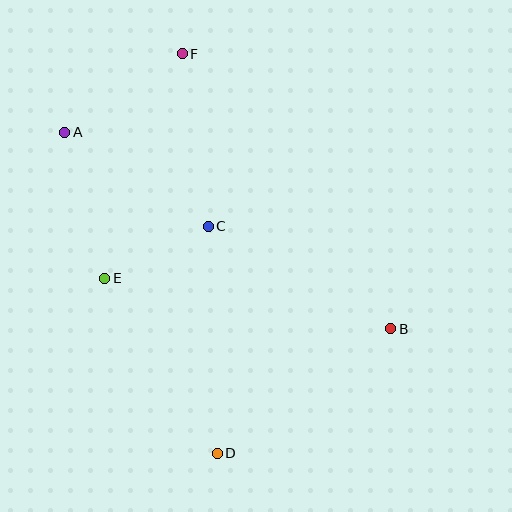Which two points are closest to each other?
Points C and E are closest to each other.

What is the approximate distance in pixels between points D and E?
The distance between D and E is approximately 208 pixels.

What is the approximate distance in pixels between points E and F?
The distance between E and F is approximately 238 pixels.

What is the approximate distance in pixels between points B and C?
The distance between B and C is approximately 209 pixels.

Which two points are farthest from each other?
Points D and F are farthest from each other.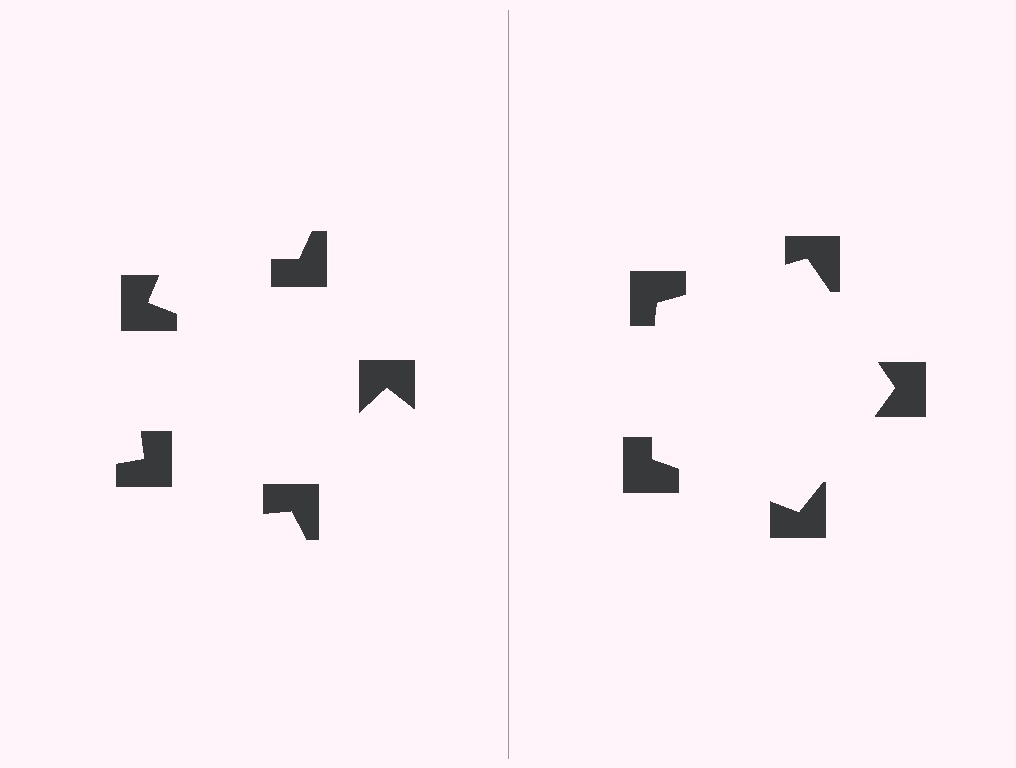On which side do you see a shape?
An illusory pentagon appears on the right side. On the left side the wedge cuts are rotated, so no coherent shape forms.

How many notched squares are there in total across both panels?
10 — 5 on each side.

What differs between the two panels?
The notched squares are positioned identically on both sides; only the wedge orientations differ. On the right they align to a pentagon; on the left they are misaligned.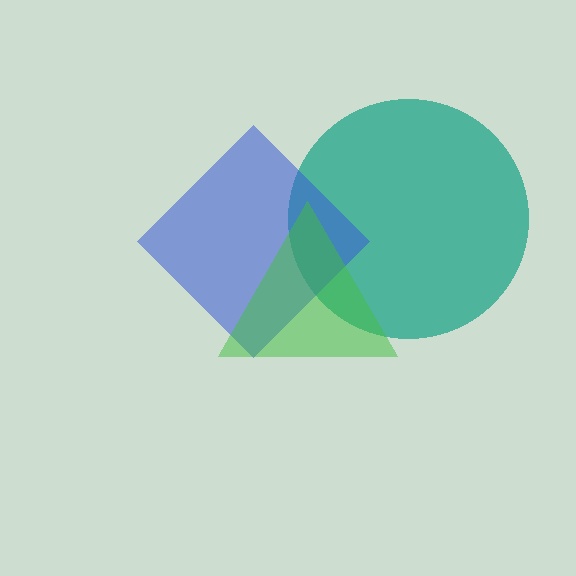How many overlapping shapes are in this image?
There are 3 overlapping shapes in the image.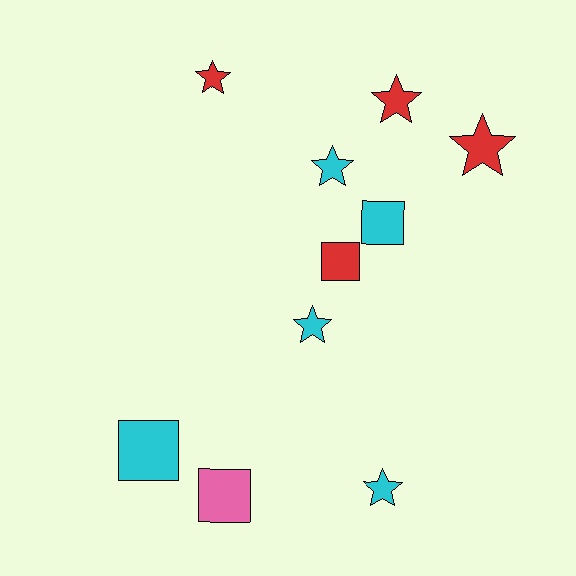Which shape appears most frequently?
Star, with 6 objects.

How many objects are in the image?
There are 10 objects.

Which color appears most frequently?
Cyan, with 5 objects.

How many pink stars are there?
There are no pink stars.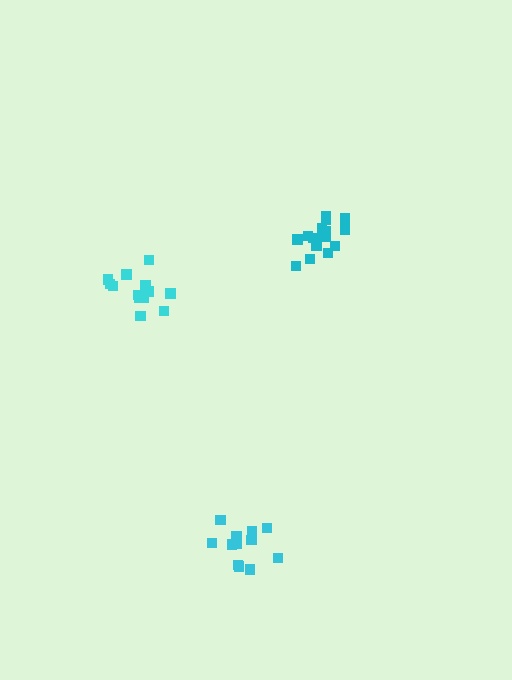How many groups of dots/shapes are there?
There are 3 groups.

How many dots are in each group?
Group 1: 17 dots, Group 2: 13 dots, Group 3: 12 dots (42 total).